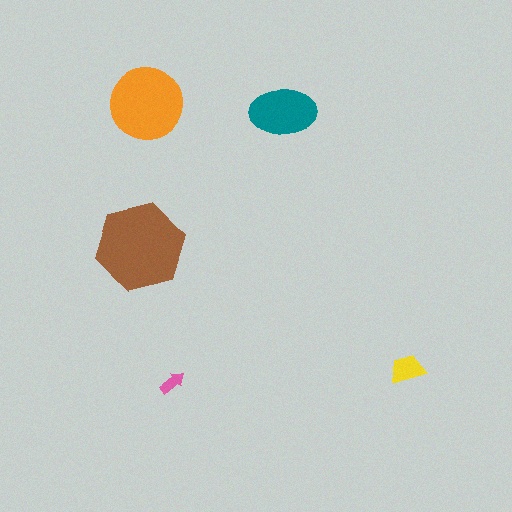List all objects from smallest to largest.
The pink arrow, the yellow trapezoid, the teal ellipse, the orange circle, the brown hexagon.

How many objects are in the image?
There are 5 objects in the image.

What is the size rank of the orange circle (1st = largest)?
2nd.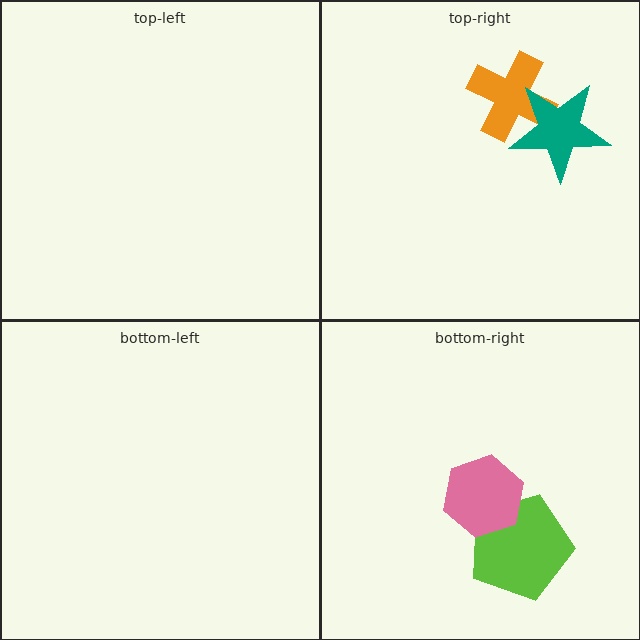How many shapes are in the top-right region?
2.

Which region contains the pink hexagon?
The bottom-right region.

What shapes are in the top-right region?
The orange cross, the teal star.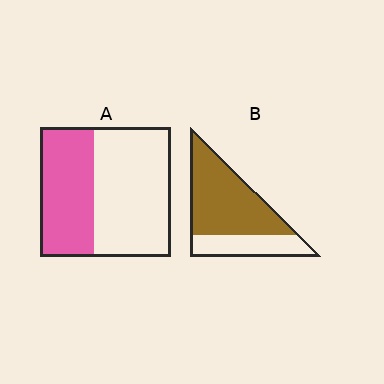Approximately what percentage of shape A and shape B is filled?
A is approximately 40% and B is approximately 70%.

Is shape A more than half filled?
No.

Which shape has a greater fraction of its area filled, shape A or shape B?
Shape B.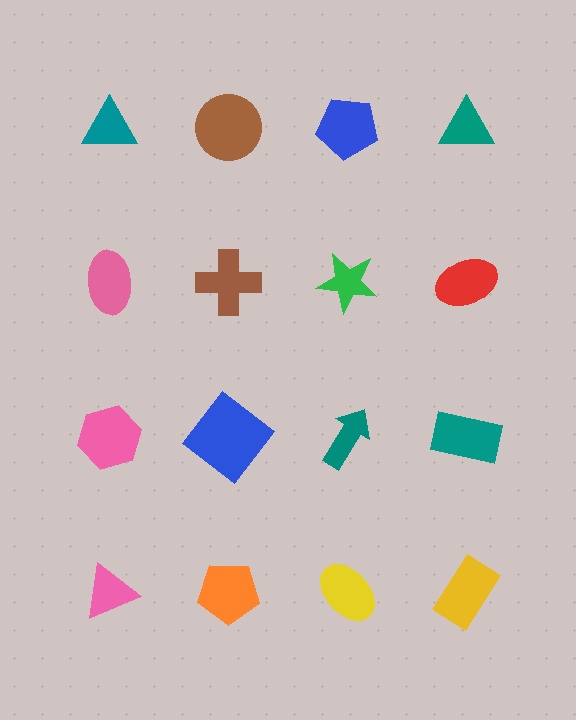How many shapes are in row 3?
4 shapes.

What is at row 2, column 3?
A green star.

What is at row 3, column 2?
A blue diamond.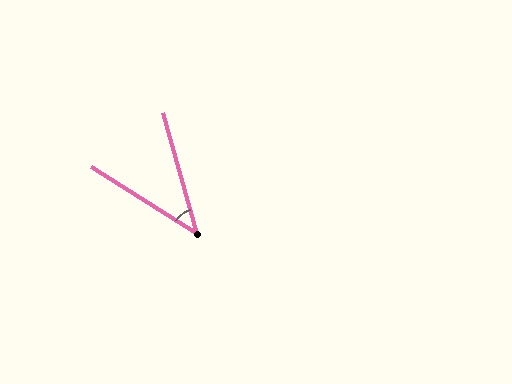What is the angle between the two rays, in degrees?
Approximately 42 degrees.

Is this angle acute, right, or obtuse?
It is acute.